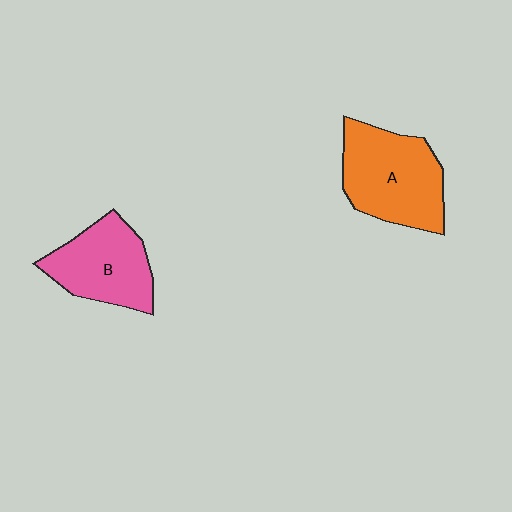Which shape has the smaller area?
Shape B (pink).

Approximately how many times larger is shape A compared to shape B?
Approximately 1.2 times.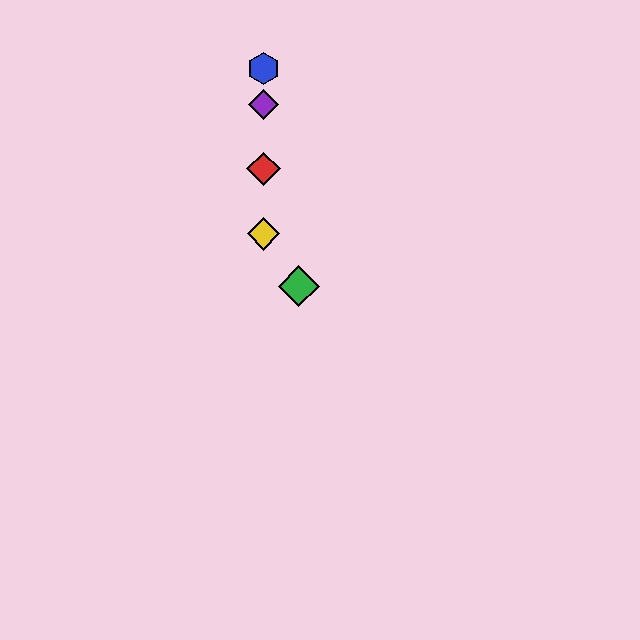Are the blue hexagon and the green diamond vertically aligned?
No, the blue hexagon is at x≈263 and the green diamond is at x≈299.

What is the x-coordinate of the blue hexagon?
The blue hexagon is at x≈263.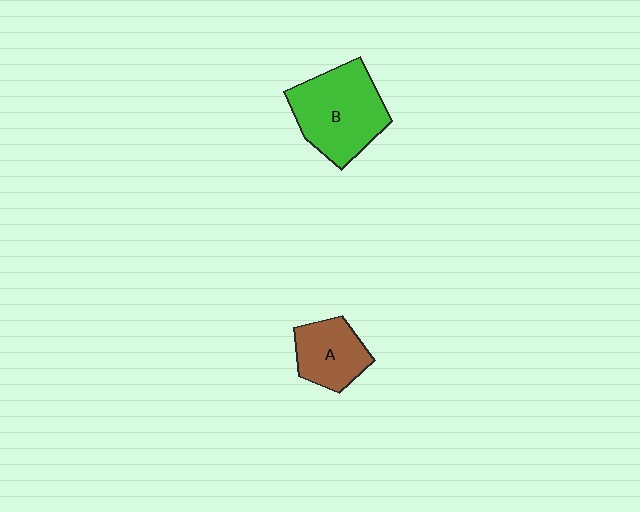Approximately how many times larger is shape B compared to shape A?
Approximately 1.7 times.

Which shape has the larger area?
Shape B (green).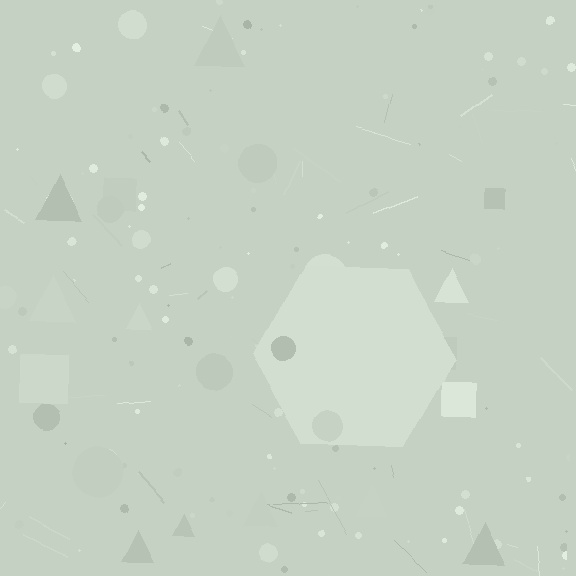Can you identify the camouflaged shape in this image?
The camouflaged shape is a hexagon.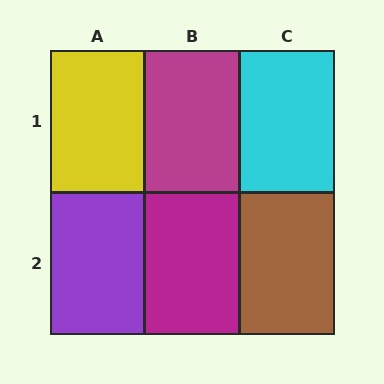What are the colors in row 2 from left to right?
Purple, magenta, brown.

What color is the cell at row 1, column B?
Magenta.